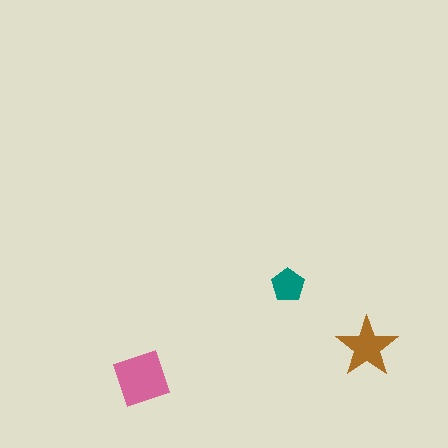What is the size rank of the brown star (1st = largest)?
2nd.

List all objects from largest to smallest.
The pink diamond, the brown star, the teal pentagon.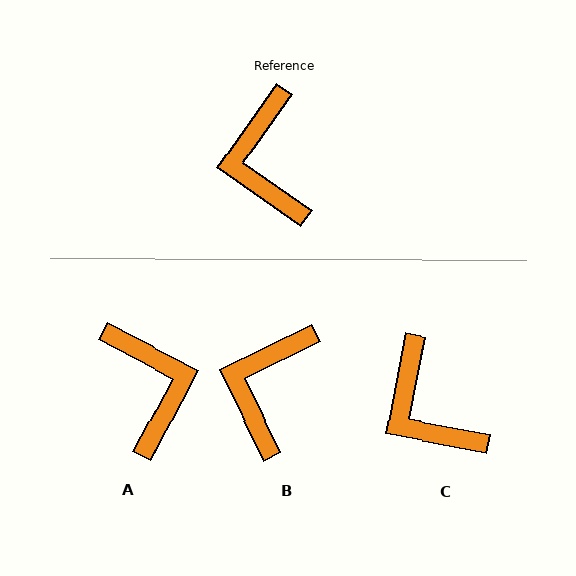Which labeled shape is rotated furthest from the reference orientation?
A, about 173 degrees away.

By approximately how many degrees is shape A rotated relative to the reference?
Approximately 173 degrees clockwise.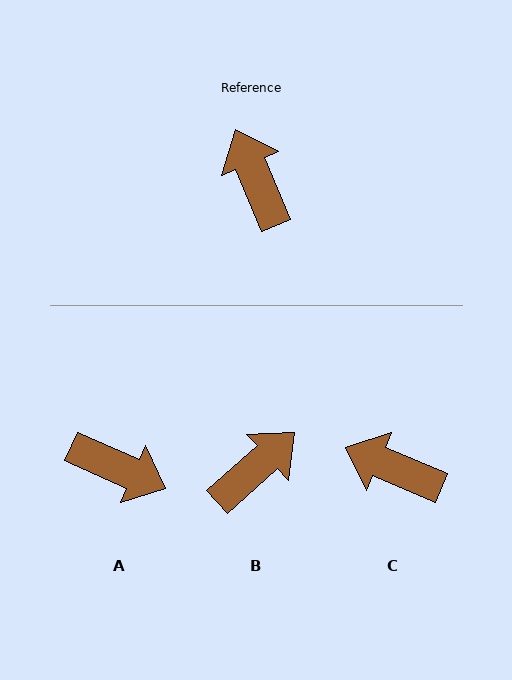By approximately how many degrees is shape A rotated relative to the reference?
Approximately 137 degrees clockwise.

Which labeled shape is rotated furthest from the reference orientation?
A, about 137 degrees away.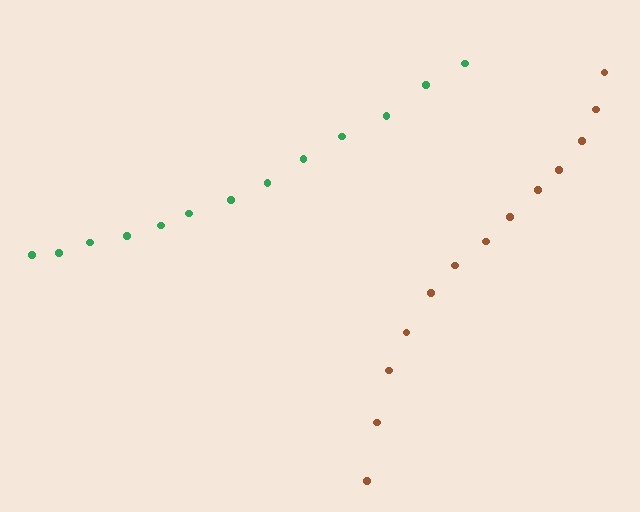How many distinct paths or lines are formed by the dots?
There are 2 distinct paths.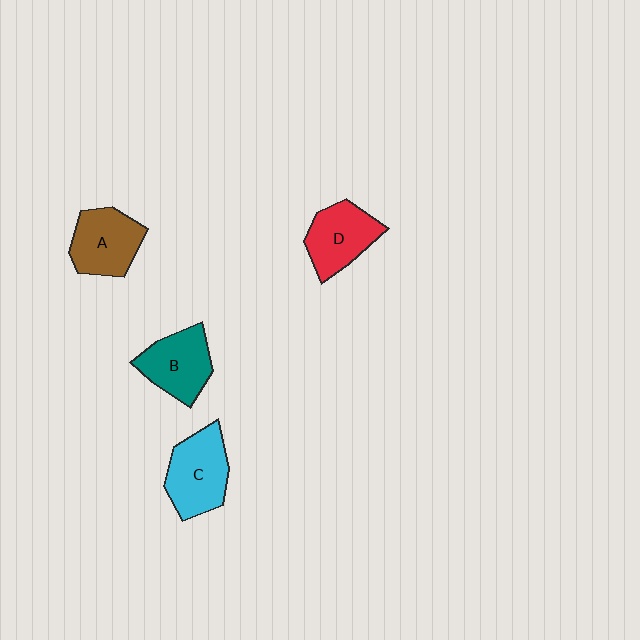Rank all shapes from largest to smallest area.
From largest to smallest: C (cyan), A (brown), B (teal), D (red).